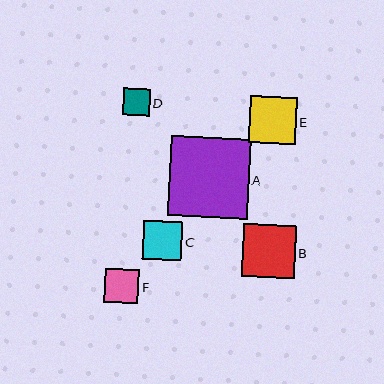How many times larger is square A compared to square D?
Square A is approximately 3.0 times the size of square D.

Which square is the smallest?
Square D is the smallest with a size of approximately 26 pixels.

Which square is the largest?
Square A is the largest with a size of approximately 79 pixels.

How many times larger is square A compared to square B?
Square A is approximately 1.5 times the size of square B.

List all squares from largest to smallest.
From largest to smallest: A, B, E, C, F, D.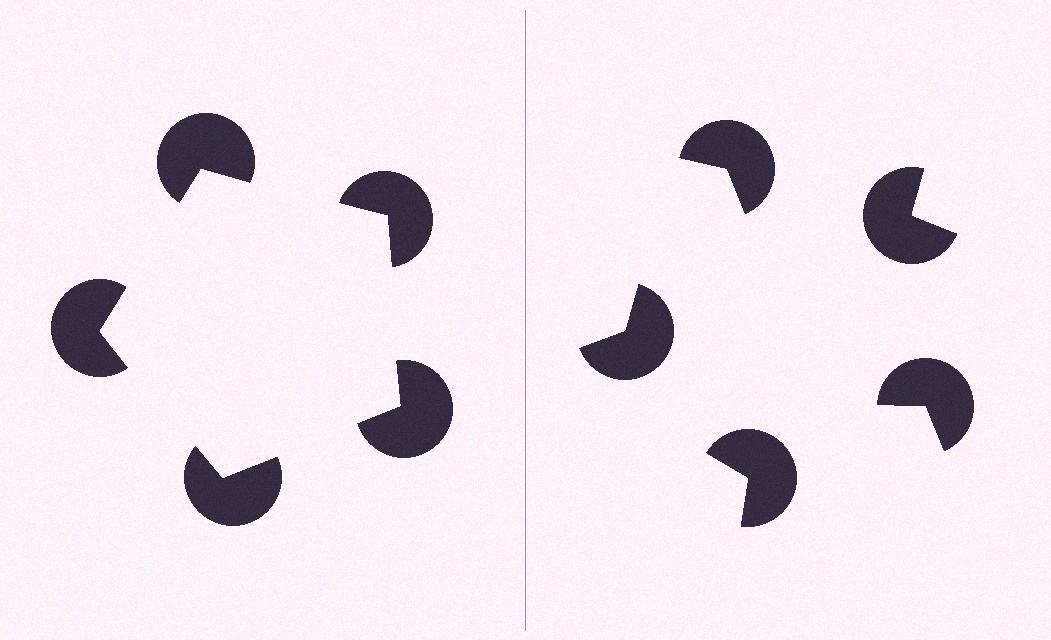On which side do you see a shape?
An illusory pentagon appears on the left side. On the right side the wedge cuts are rotated, so no coherent shape forms.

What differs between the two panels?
The pac-man discs are positioned identically on both sides; only the wedge orientations differ. On the left they align to a pentagon; on the right they are misaligned.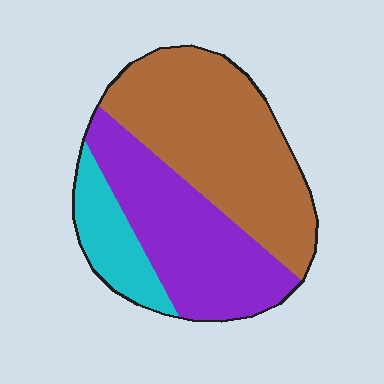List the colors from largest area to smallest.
From largest to smallest: brown, purple, cyan.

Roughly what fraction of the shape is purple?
Purple takes up between a quarter and a half of the shape.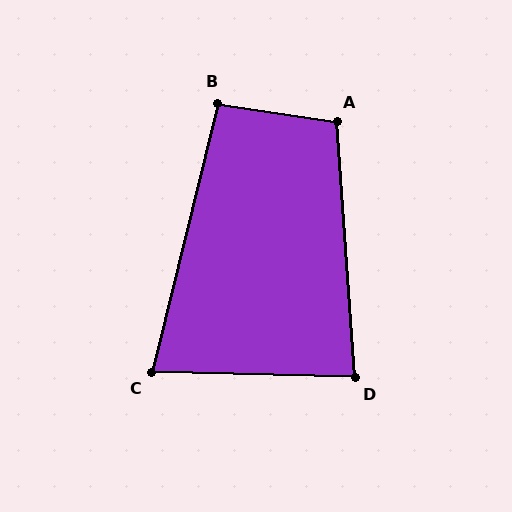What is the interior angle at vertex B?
Approximately 95 degrees (obtuse).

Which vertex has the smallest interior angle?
C, at approximately 78 degrees.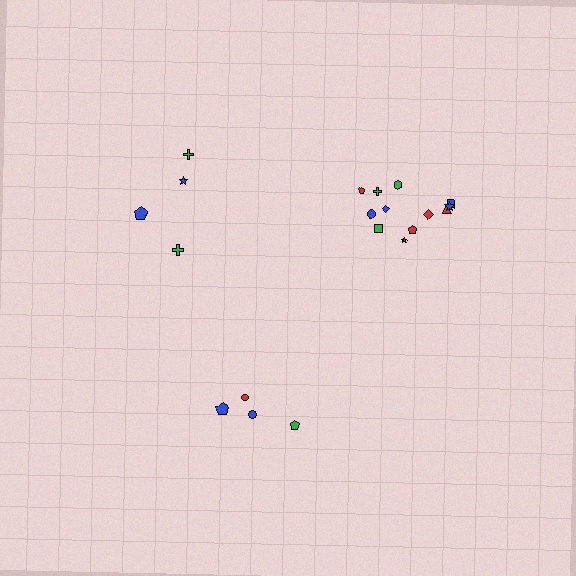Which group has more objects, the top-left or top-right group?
The top-right group.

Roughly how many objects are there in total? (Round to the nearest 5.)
Roughly 20 objects in total.